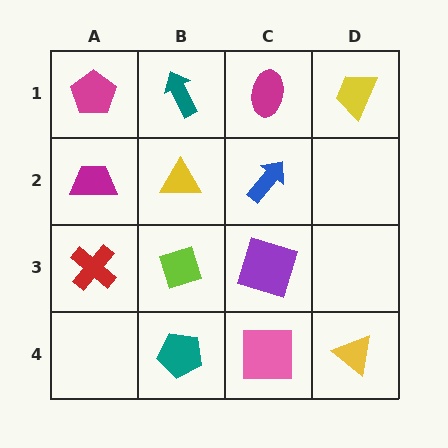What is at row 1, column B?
A teal arrow.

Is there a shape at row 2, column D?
No, that cell is empty.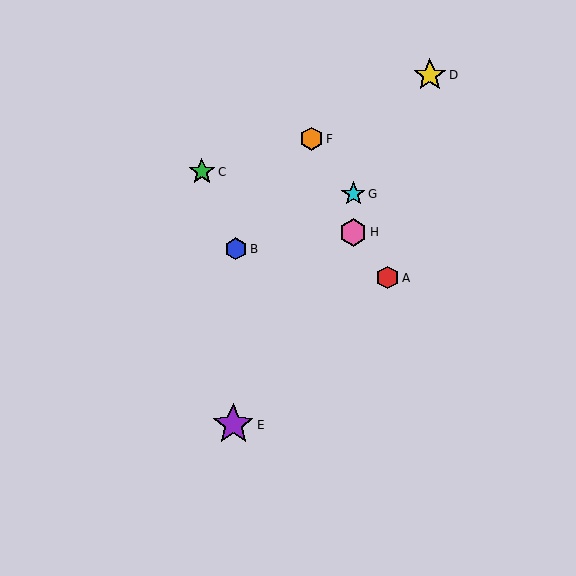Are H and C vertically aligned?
No, H is at x≈353 and C is at x≈202.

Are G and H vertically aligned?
Yes, both are at x≈353.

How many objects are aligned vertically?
2 objects (G, H) are aligned vertically.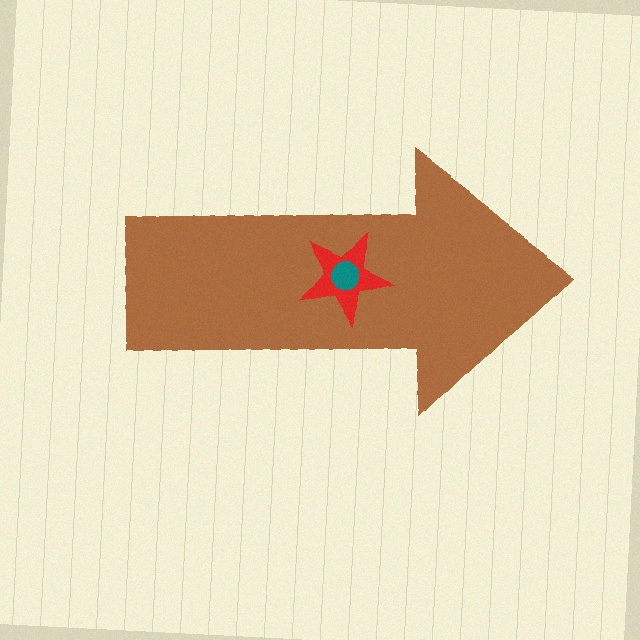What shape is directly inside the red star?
The teal circle.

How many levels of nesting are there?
3.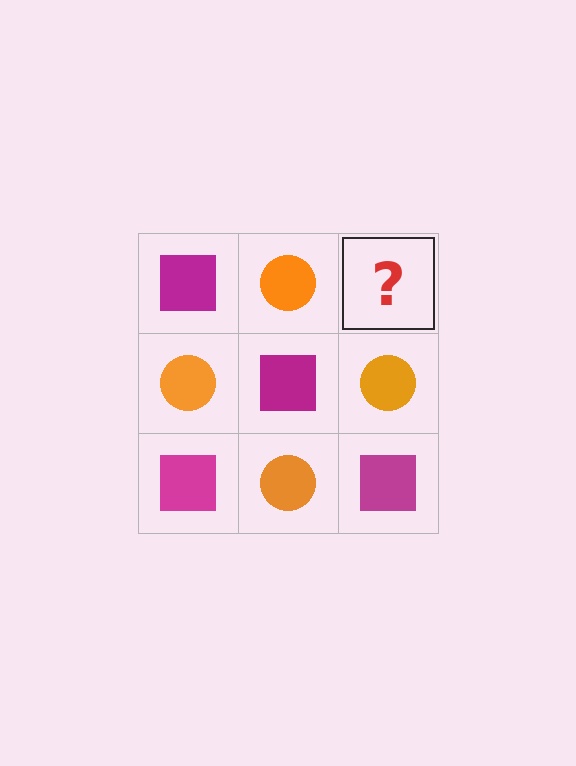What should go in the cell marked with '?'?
The missing cell should contain a magenta square.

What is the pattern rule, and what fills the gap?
The rule is that it alternates magenta square and orange circle in a checkerboard pattern. The gap should be filled with a magenta square.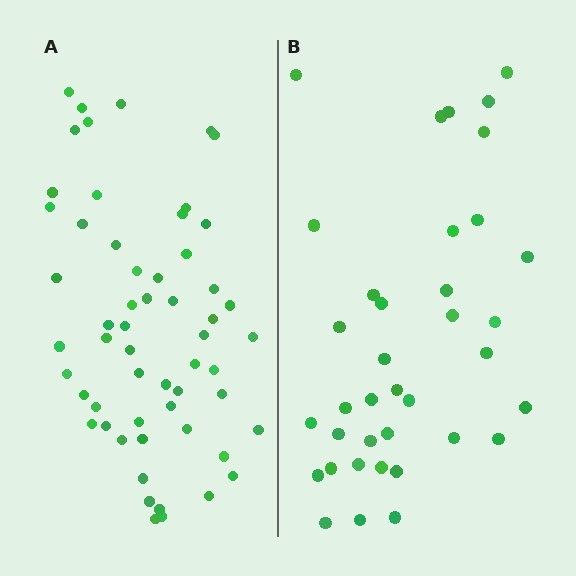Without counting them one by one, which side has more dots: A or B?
Region A (the left region) has more dots.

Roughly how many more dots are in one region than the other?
Region A has approximately 20 more dots than region B.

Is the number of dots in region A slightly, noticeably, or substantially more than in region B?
Region A has substantially more. The ratio is roughly 1.5 to 1.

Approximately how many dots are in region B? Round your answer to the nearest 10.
About 40 dots. (The exact count is 37, which rounds to 40.)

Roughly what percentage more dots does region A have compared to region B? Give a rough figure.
About 55% more.